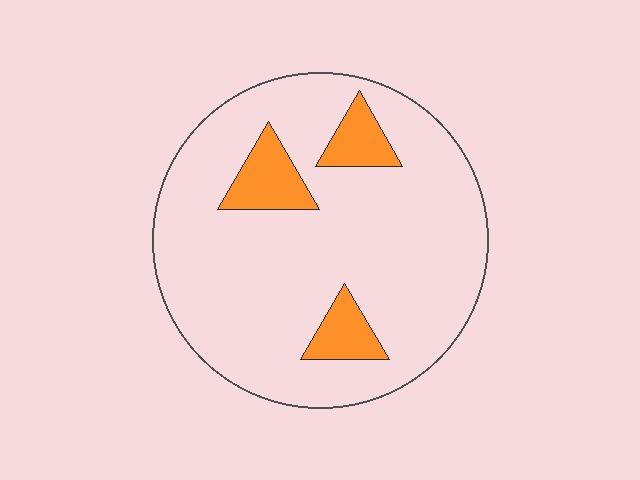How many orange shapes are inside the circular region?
3.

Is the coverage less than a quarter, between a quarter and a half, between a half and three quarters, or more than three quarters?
Less than a quarter.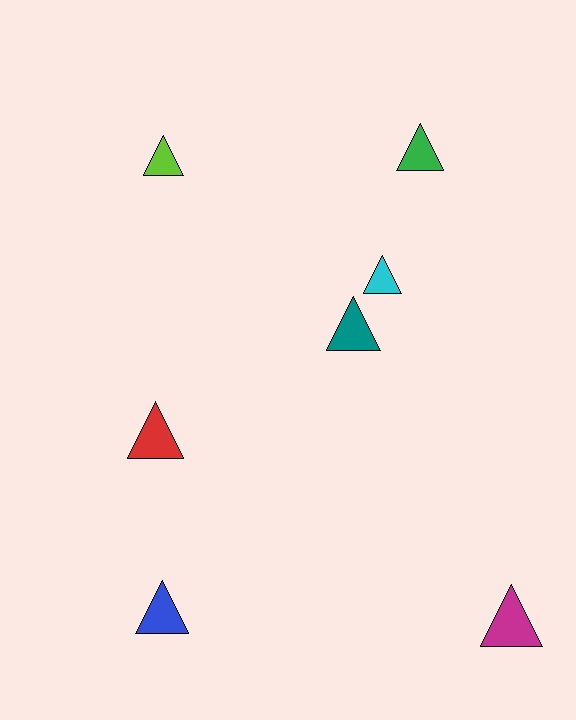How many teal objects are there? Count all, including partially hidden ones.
There is 1 teal object.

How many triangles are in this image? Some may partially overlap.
There are 7 triangles.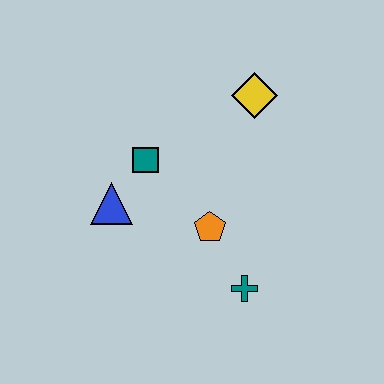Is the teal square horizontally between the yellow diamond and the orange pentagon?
No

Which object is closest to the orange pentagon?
The teal cross is closest to the orange pentagon.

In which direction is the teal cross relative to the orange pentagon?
The teal cross is below the orange pentagon.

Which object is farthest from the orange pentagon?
The yellow diamond is farthest from the orange pentagon.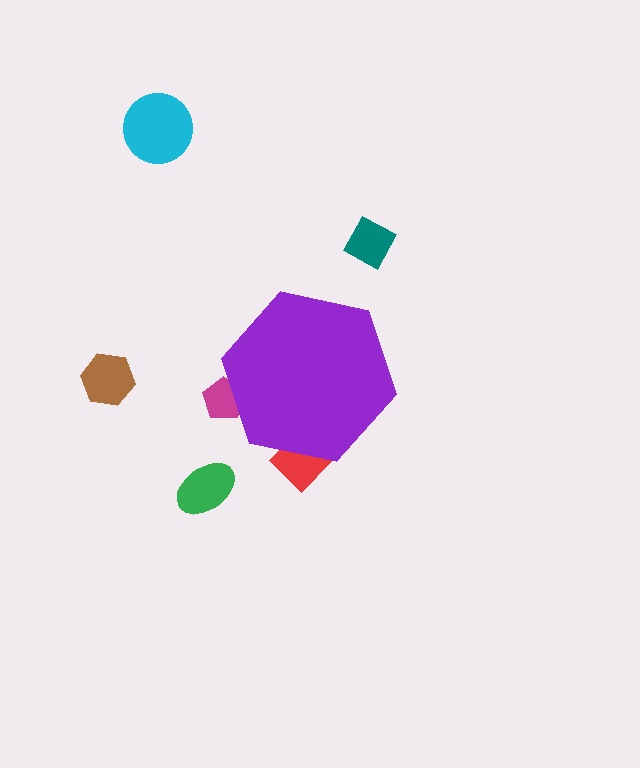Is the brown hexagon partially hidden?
No, the brown hexagon is fully visible.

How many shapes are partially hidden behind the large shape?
2 shapes are partially hidden.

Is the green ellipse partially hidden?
No, the green ellipse is fully visible.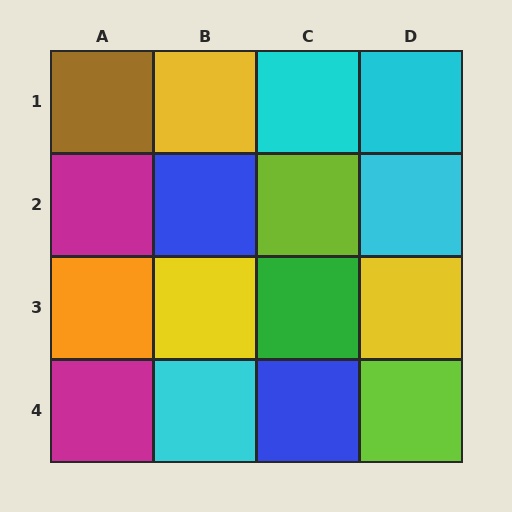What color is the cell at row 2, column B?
Blue.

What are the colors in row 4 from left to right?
Magenta, cyan, blue, lime.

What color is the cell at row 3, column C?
Green.